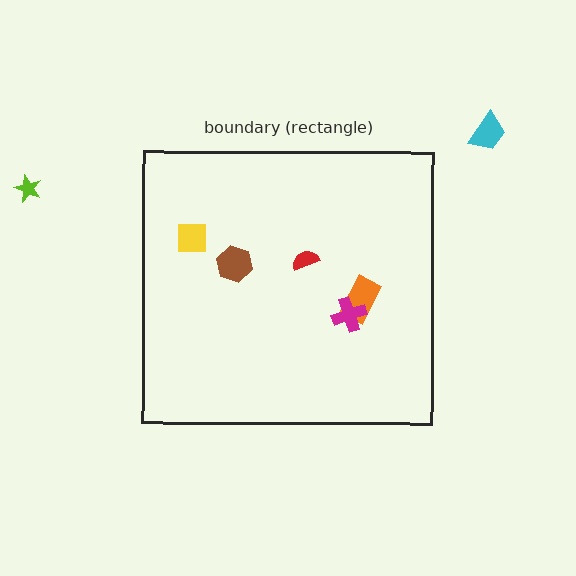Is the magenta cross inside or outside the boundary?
Inside.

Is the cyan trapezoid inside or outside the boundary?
Outside.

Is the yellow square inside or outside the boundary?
Inside.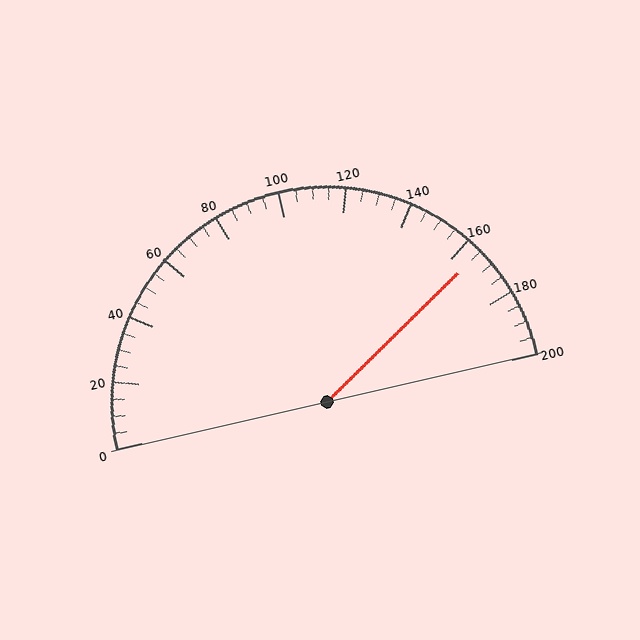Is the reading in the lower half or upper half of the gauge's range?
The reading is in the upper half of the range (0 to 200).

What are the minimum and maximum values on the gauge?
The gauge ranges from 0 to 200.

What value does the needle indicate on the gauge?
The needle indicates approximately 165.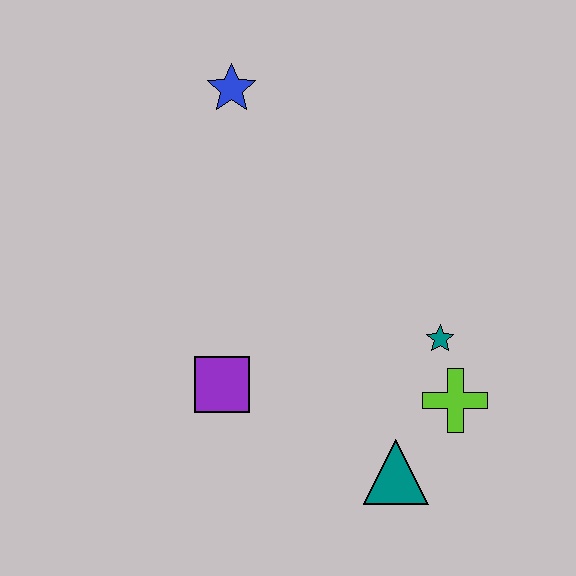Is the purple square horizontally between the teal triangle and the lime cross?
No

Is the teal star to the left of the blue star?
No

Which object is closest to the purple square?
The teal triangle is closest to the purple square.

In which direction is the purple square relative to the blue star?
The purple square is below the blue star.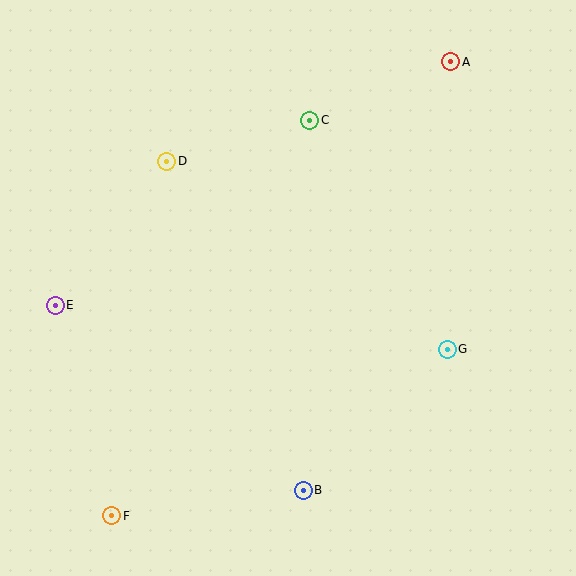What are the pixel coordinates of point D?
Point D is at (167, 161).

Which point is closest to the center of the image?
Point C at (310, 120) is closest to the center.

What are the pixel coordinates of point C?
Point C is at (310, 120).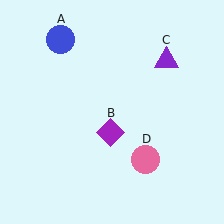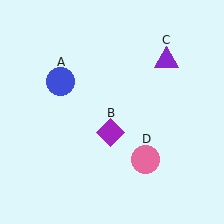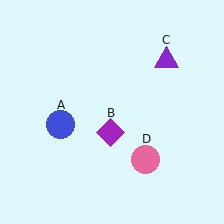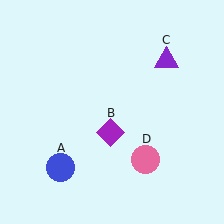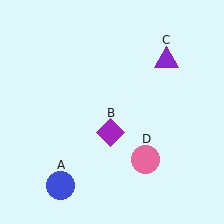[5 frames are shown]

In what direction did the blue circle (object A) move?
The blue circle (object A) moved down.